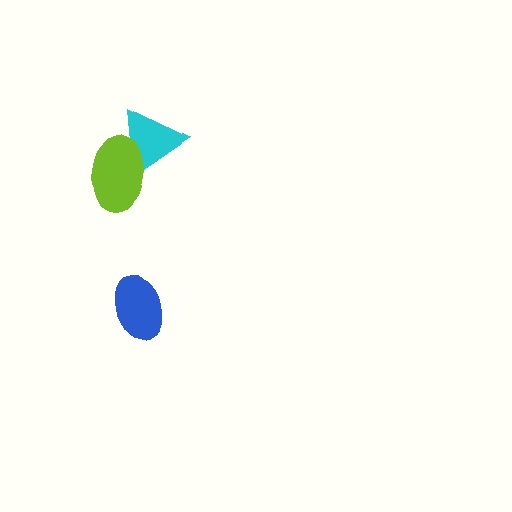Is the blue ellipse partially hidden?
No, no other shape covers it.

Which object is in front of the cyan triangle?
The lime ellipse is in front of the cyan triangle.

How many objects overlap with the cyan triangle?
1 object overlaps with the cyan triangle.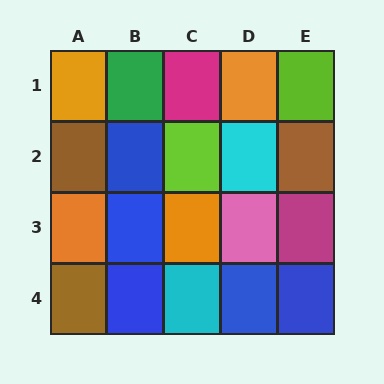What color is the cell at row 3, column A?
Orange.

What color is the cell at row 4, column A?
Brown.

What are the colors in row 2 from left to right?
Brown, blue, lime, cyan, brown.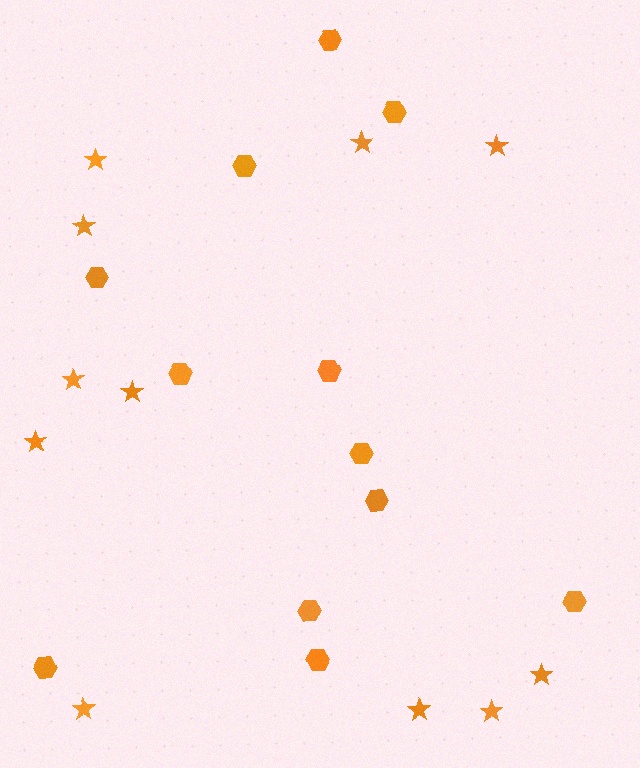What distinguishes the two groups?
There are 2 groups: one group of hexagons (12) and one group of stars (11).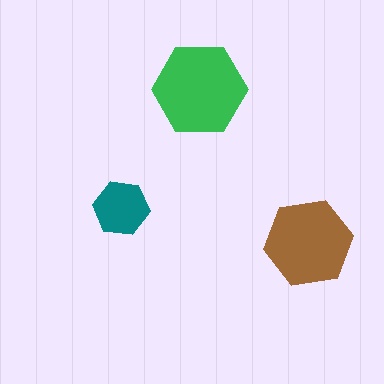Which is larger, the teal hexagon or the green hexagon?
The green one.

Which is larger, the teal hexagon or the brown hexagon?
The brown one.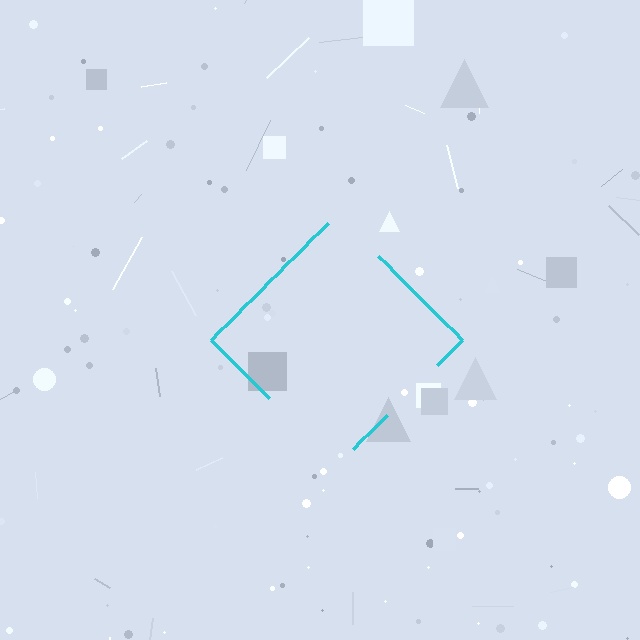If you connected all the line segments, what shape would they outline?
They would outline a diamond.